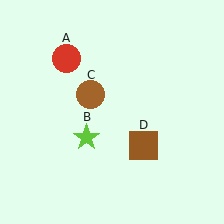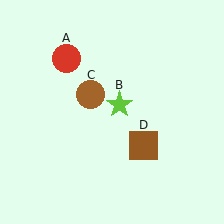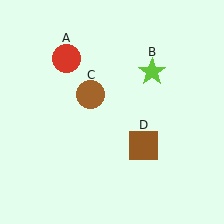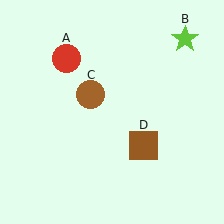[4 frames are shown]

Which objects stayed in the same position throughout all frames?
Red circle (object A) and brown circle (object C) and brown square (object D) remained stationary.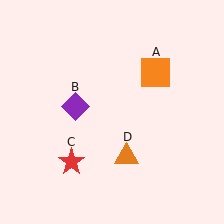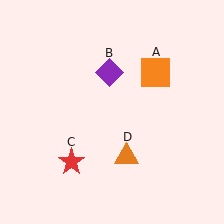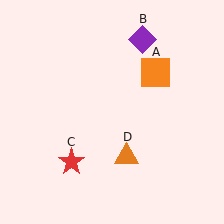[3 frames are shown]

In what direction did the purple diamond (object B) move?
The purple diamond (object B) moved up and to the right.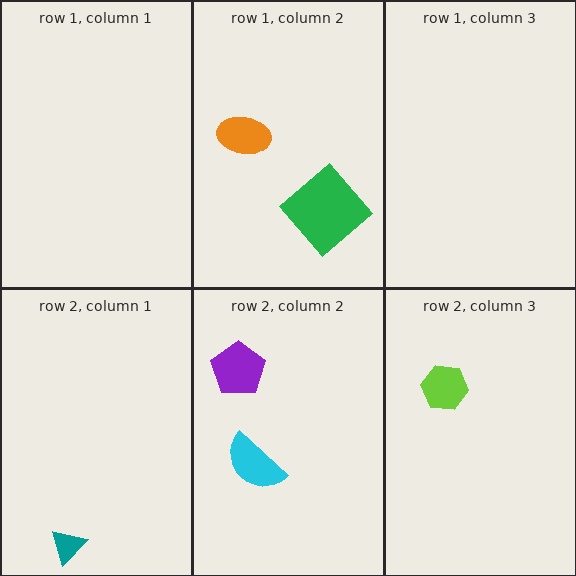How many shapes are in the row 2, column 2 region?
2.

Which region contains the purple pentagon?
The row 2, column 2 region.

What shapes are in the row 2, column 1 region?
The teal triangle.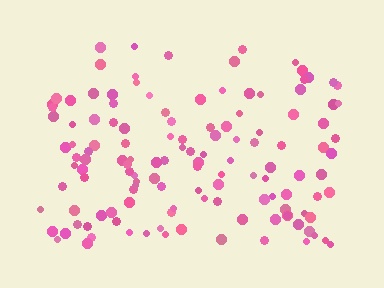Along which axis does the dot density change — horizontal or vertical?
Vertical.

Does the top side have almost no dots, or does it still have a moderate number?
Still a moderate number, just noticeably fewer than the bottom.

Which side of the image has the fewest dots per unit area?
The top.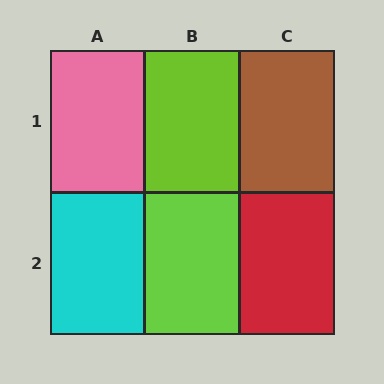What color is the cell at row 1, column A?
Pink.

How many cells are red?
1 cell is red.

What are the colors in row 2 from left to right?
Cyan, lime, red.